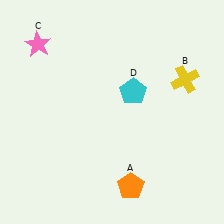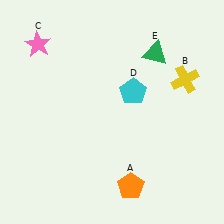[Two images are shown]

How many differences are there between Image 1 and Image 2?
There is 1 difference between the two images.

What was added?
A green triangle (E) was added in Image 2.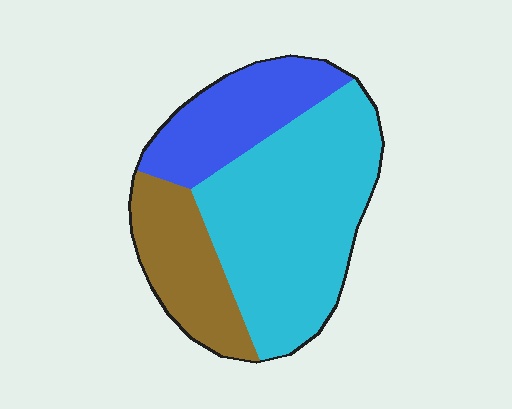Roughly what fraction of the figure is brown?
Brown covers 22% of the figure.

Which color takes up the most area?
Cyan, at roughly 55%.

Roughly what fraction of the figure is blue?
Blue covers around 25% of the figure.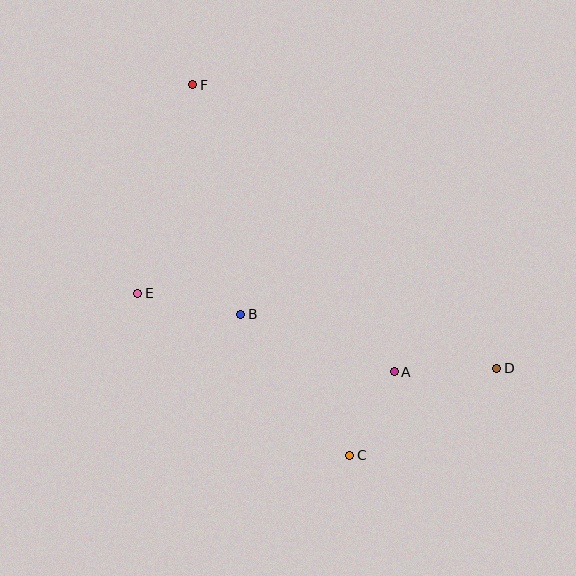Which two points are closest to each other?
Points A and C are closest to each other.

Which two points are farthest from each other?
Points D and F are farthest from each other.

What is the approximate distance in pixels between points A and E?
The distance between A and E is approximately 268 pixels.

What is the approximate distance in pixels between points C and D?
The distance between C and D is approximately 171 pixels.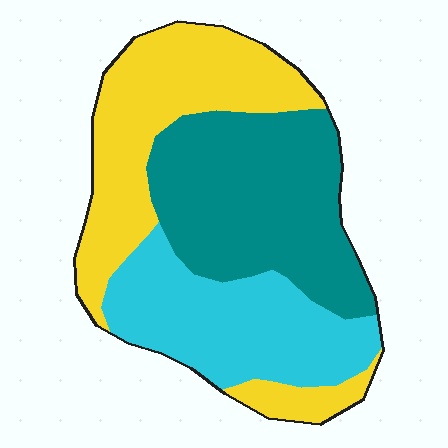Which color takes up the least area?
Cyan, at roughly 30%.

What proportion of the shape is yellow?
Yellow takes up about one third (1/3) of the shape.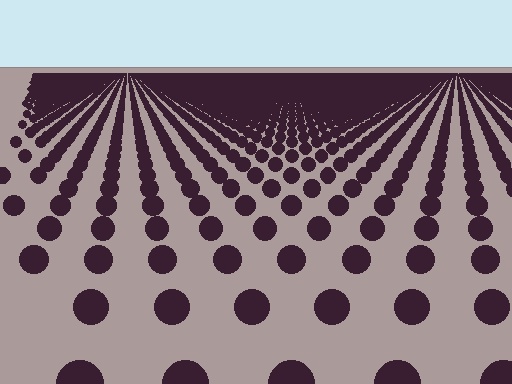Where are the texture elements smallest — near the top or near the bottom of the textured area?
Near the top.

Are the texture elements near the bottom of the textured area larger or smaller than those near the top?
Larger. Near the bottom, elements are closer to the viewer and appear at a bigger on-screen size.